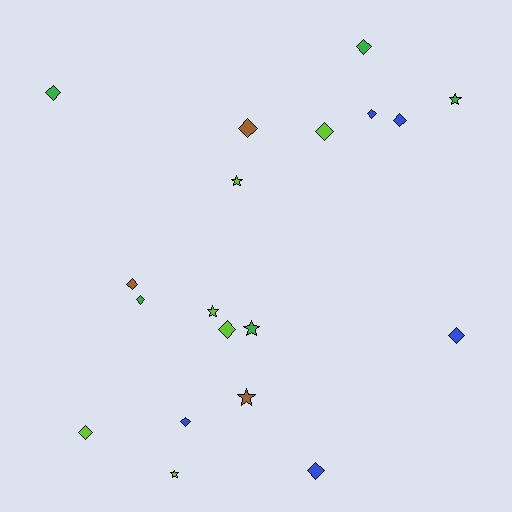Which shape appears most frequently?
Diamond, with 13 objects.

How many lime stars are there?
There are 3 lime stars.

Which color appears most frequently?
Lime, with 6 objects.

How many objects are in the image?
There are 19 objects.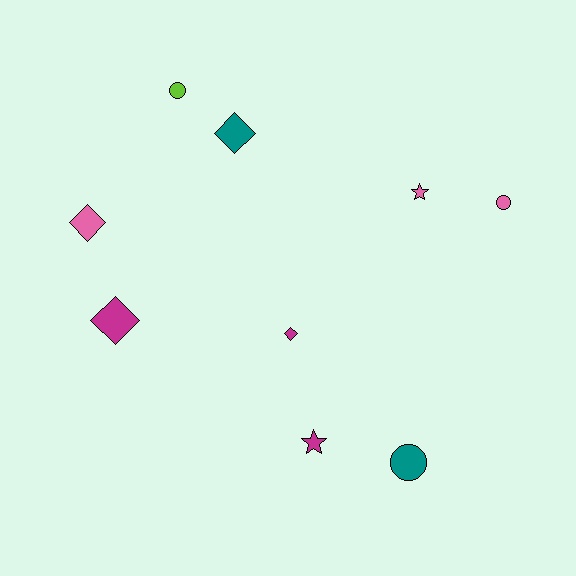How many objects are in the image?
There are 9 objects.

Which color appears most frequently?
Pink, with 3 objects.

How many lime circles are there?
There is 1 lime circle.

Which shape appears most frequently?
Diamond, with 4 objects.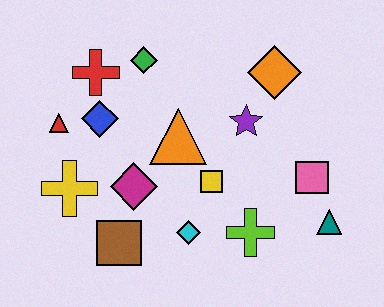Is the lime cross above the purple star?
No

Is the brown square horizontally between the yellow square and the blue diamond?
Yes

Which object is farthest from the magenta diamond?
The teal triangle is farthest from the magenta diamond.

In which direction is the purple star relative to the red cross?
The purple star is to the right of the red cross.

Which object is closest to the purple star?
The orange diamond is closest to the purple star.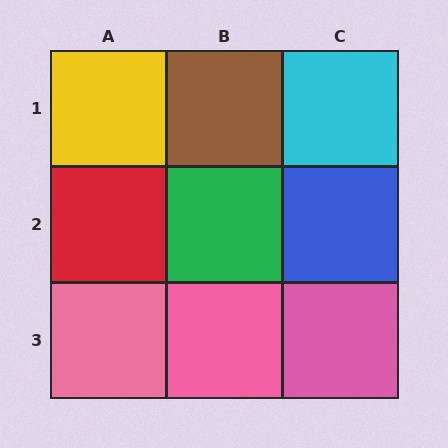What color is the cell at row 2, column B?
Green.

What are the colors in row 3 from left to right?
Pink, pink, pink.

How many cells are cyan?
1 cell is cyan.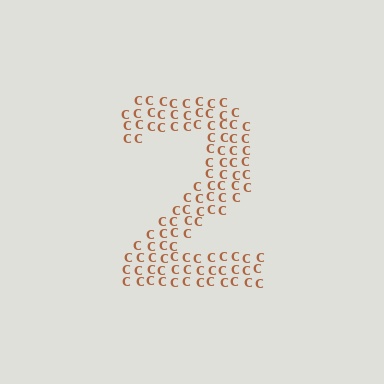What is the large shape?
The large shape is the digit 2.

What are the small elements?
The small elements are letter C's.